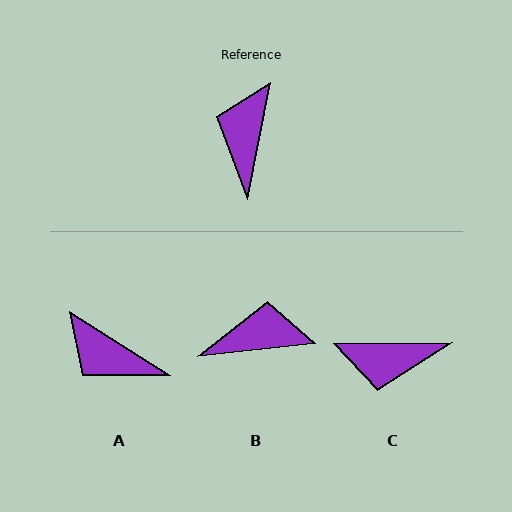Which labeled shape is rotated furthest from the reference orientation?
C, about 101 degrees away.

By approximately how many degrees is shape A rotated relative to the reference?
Approximately 69 degrees counter-clockwise.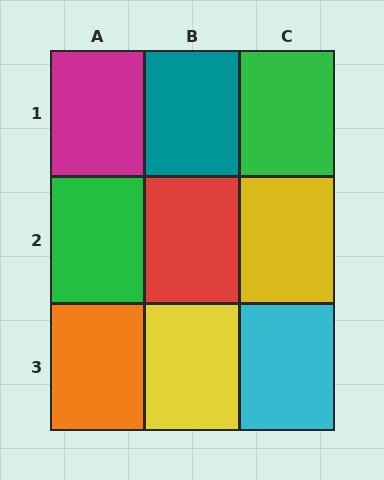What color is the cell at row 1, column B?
Teal.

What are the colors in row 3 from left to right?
Orange, yellow, cyan.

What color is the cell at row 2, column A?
Green.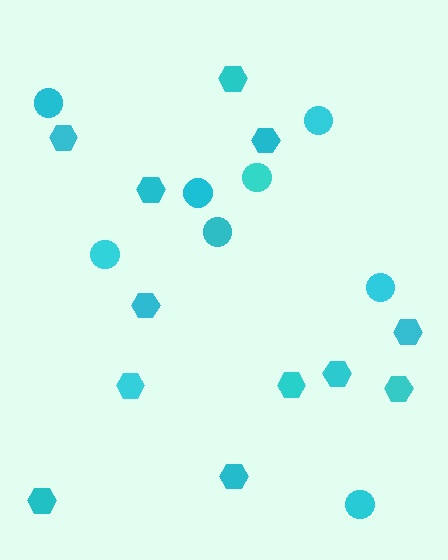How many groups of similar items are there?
There are 2 groups: one group of hexagons (12) and one group of circles (8).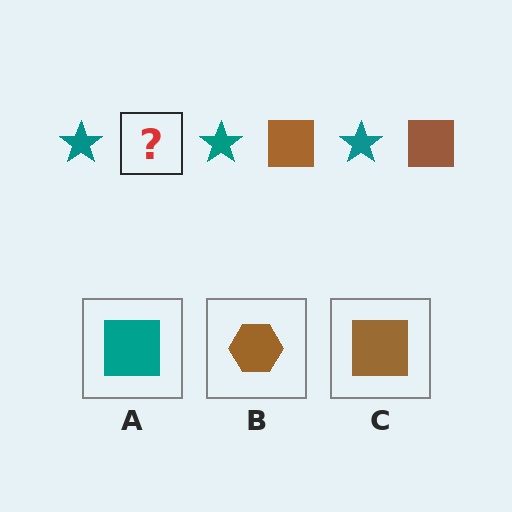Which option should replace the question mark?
Option C.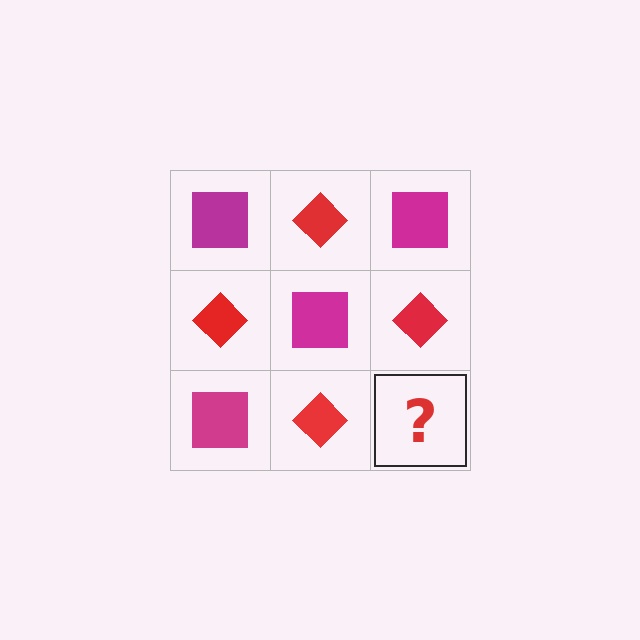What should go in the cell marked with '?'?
The missing cell should contain a magenta square.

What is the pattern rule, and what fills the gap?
The rule is that it alternates magenta square and red diamond in a checkerboard pattern. The gap should be filled with a magenta square.